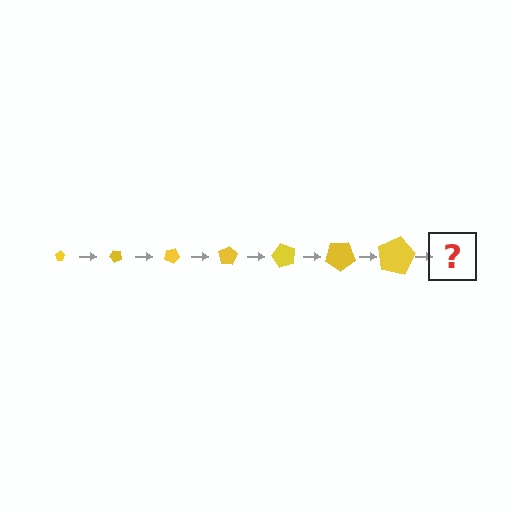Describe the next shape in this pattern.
It should be a pentagon, larger than the previous one and rotated 350 degrees from the start.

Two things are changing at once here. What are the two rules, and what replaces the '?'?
The two rules are that the pentagon grows larger each step and it rotates 50 degrees each step. The '?' should be a pentagon, larger than the previous one and rotated 350 degrees from the start.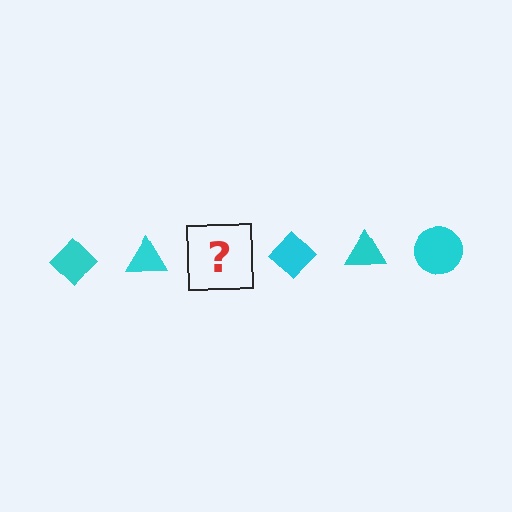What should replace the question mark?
The question mark should be replaced with a cyan circle.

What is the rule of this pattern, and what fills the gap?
The rule is that the pattern cycles through diamond, triangle, circle shapes in cyan. The gap should be filled with a cyan circle.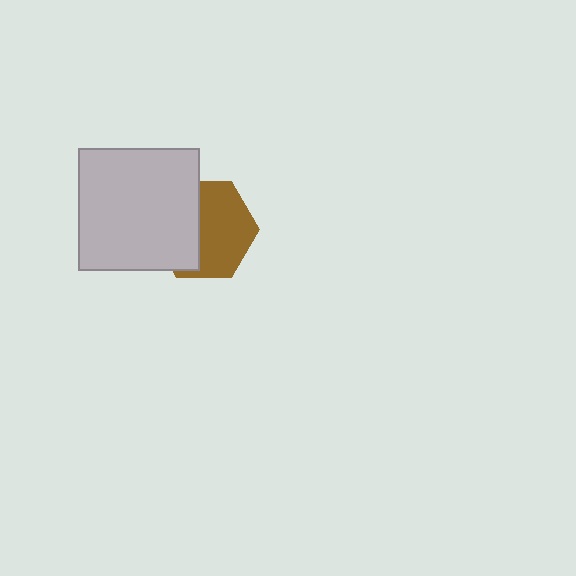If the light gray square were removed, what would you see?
You would see the complete brown hexagon.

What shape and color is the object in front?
The object in front is a light gray square.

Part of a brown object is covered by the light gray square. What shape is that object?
It is a hexagon.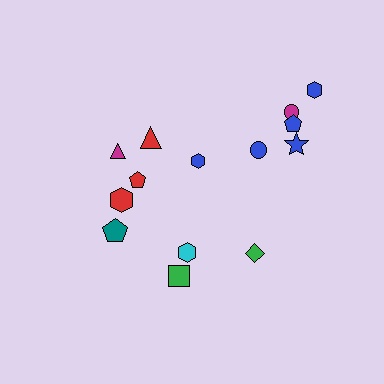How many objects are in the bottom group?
There are 4 objects.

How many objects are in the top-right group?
There are 6 objects.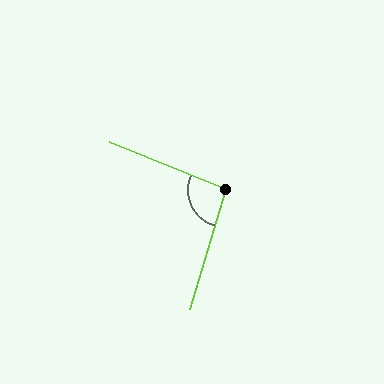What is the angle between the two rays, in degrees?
Approximately 96 degrees.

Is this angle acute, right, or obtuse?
It is obtuse.